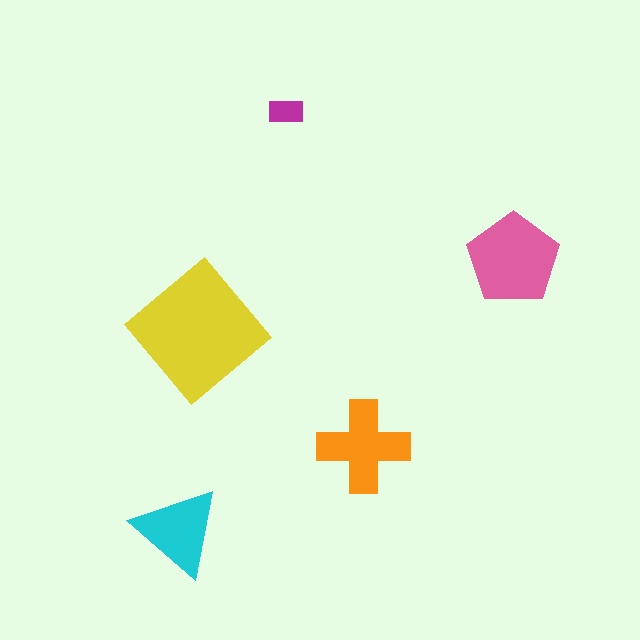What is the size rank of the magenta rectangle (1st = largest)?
5th.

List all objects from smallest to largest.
The magenta rectangle, the cyan triangle, the orange cross, the pink pentagon, the yellow diamond.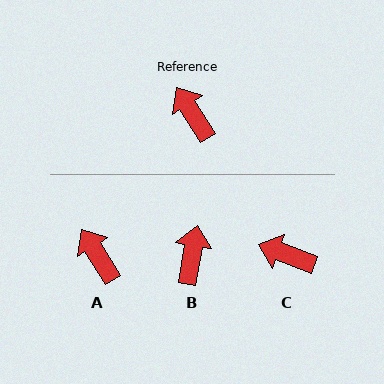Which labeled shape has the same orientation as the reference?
A.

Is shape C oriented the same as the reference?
No, it is off by about 38 degrees.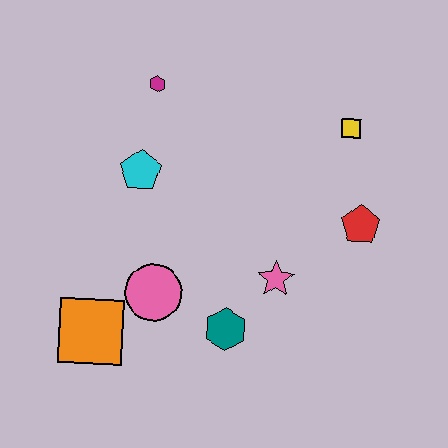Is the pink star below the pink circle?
No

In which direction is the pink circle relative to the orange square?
The pink circle is to the right of the orange square.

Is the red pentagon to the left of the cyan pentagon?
No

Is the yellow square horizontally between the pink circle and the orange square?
No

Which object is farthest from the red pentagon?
The orange square is farthest from the red pentagon.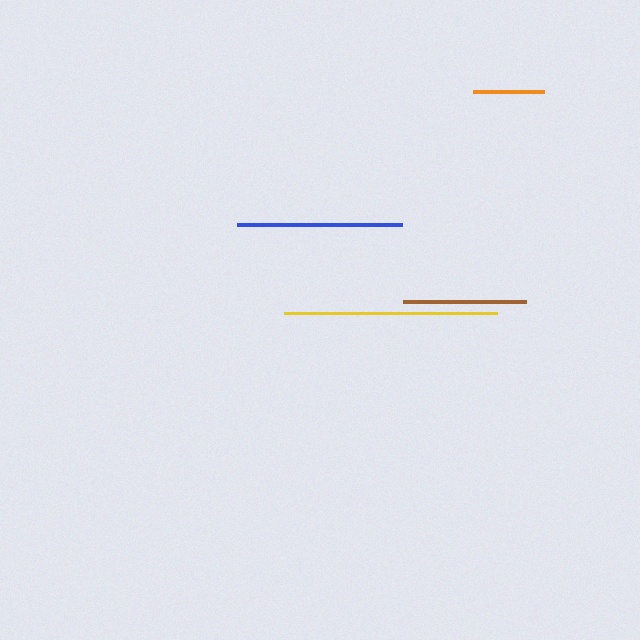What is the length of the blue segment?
The blue segment is approximately 166 pixels long.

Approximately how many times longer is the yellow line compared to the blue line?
The yellow line is approximately 1.3 times the length of the blue line.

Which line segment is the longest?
The yellow line is the longest at approximately 213 pixels.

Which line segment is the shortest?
The orange line is the shortest at approximately 71 pixels.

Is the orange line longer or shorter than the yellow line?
The yellow line is longer than the orange line.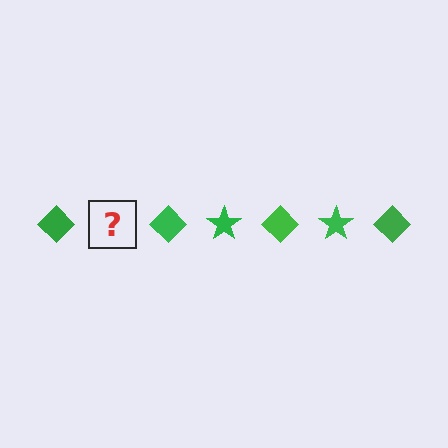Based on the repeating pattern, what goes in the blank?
The blank should be a green star.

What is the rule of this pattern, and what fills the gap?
The rule is that the pattern cycles through diamond, star shapes in green. The gap should be filled with a green star.